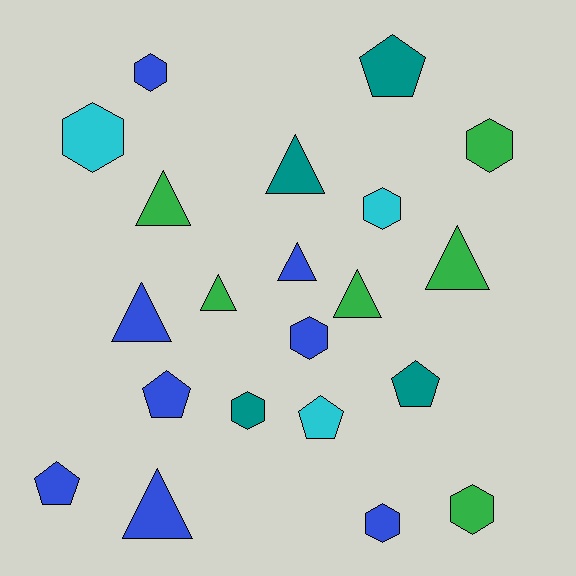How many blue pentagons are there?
There are 2 blue pentagons.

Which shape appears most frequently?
Hexagon, with 8 objects.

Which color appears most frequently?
Blue, with 8 objects.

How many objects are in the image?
There are 21 objects.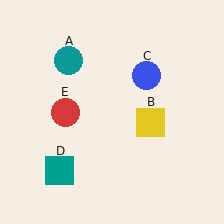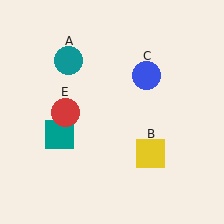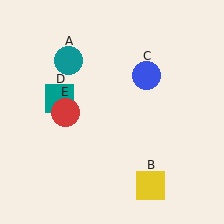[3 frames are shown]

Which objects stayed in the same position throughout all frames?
Teal circle (object A) and blue circle (object C) and red circle (object E) remained stationary.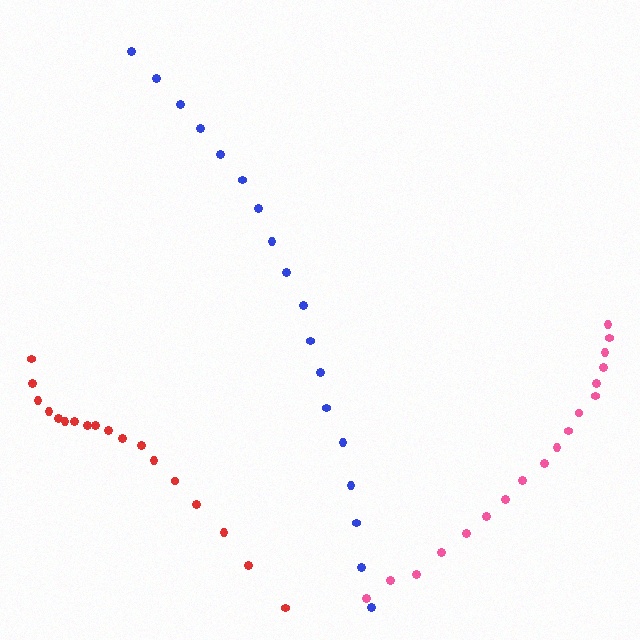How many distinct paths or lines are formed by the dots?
There are 3 distinct paths.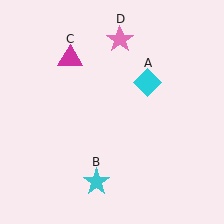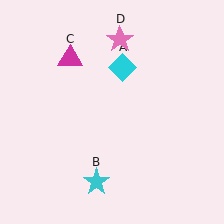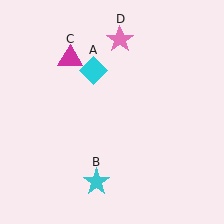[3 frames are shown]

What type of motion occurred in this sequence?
The cyan diamond (object A) rotated counterclockwise around the center of the scene.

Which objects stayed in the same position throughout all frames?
Cyan star (object B) and magenta triangle (object C) and pink star (object D) remained stationary.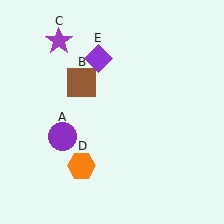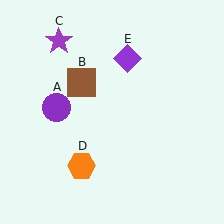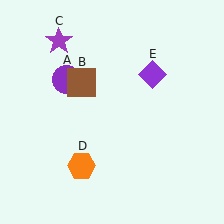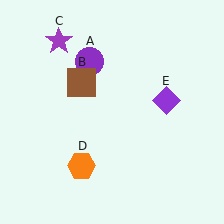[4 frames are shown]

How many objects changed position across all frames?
2 objects changed position: purple circle (object A), purple diamond (object E).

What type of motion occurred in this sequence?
The purple circle (object A), purple diamond (object E) rotated clockwise around the center of the scene.